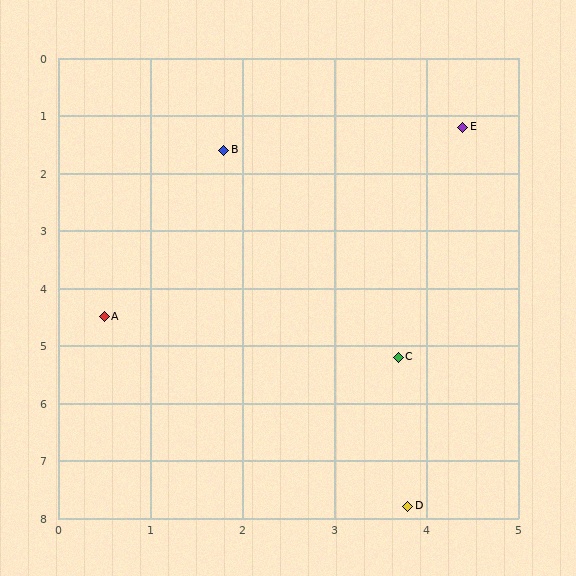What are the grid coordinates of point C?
Point C is at approximately (3.7, 5.2).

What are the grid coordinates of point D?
Point D is at approximately (3.8, 7.8).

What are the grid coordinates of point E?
Point E is at approximately (4.4, 1.2).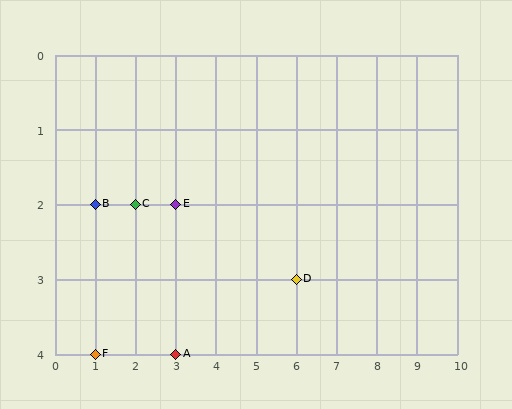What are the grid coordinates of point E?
Point E is at grid coordinates (3, 2).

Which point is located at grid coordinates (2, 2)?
Point C is at (2, 2).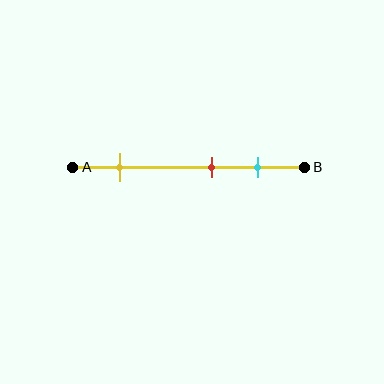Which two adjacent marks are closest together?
The red and cyan marks are the closest adjacent pair.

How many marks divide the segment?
There are 3 marks dividing the segment.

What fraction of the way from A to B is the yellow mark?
The yellow mark is approximately 20% (0.2) of the way from A to B.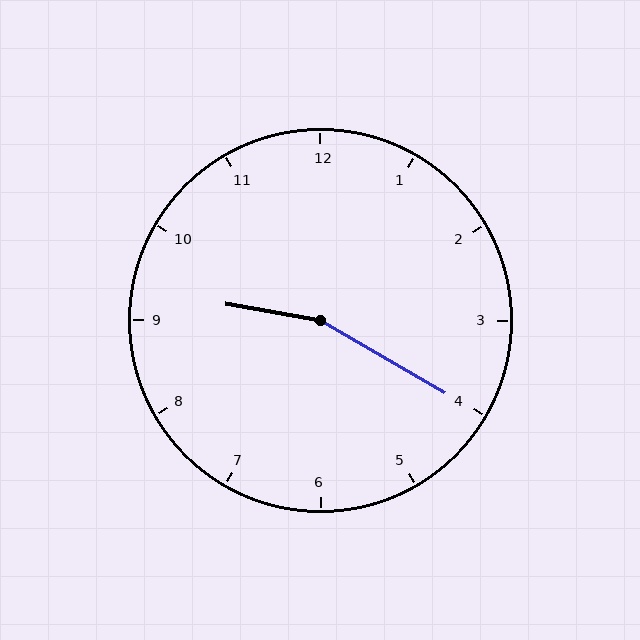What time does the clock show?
9:20.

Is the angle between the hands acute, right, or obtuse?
It is obtuse.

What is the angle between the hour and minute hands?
Approximately 160 degrees.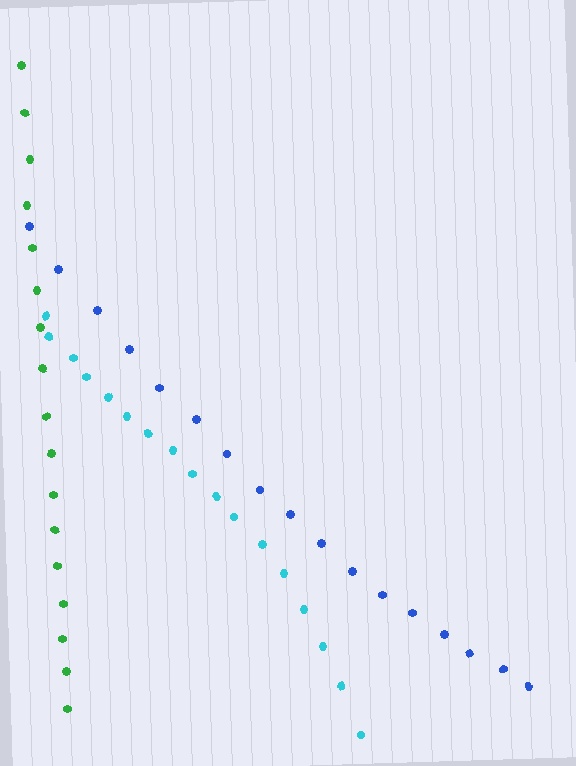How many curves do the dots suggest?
There are 3 distinct paths.